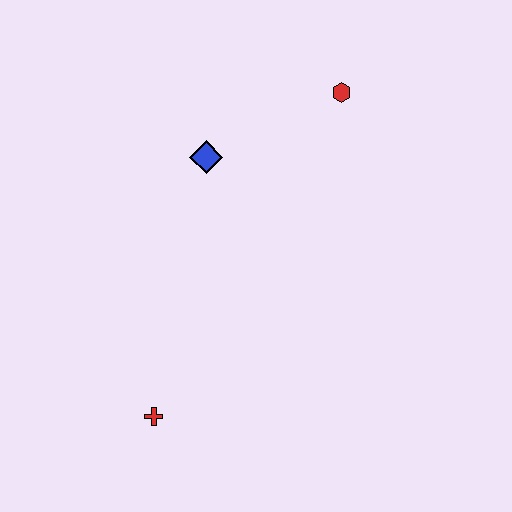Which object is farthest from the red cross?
The red hexagon is farthest from the red cross.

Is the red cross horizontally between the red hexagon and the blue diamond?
No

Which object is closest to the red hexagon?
The blue diamond is closest to the red hexagon.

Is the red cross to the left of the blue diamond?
Yes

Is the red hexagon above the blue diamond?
Yes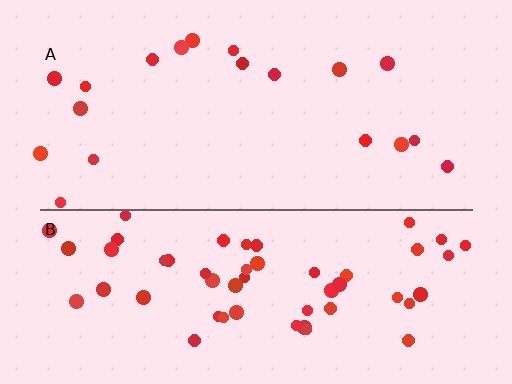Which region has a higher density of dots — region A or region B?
B (the bottom).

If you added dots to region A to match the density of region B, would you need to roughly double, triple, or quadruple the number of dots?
Approximately triple.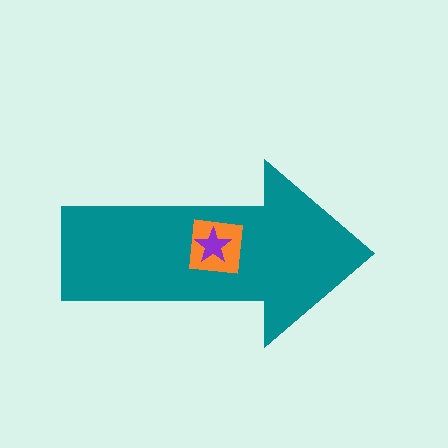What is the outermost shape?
The teal arrow.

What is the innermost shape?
The purple star.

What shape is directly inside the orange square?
The purple star.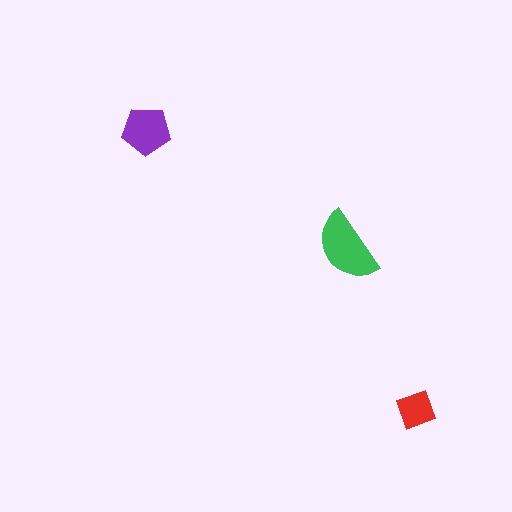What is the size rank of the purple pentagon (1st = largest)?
2nd.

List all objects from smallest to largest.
The red diamond, the purple pentagon, the green semicircle.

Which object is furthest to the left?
The purple pentagon is leftmost.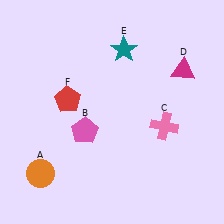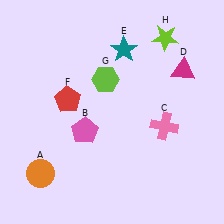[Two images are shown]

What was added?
A lime hexagon (G), a lime star (H) were added in Image 2.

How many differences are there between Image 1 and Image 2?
There are 2 differences between the two images.